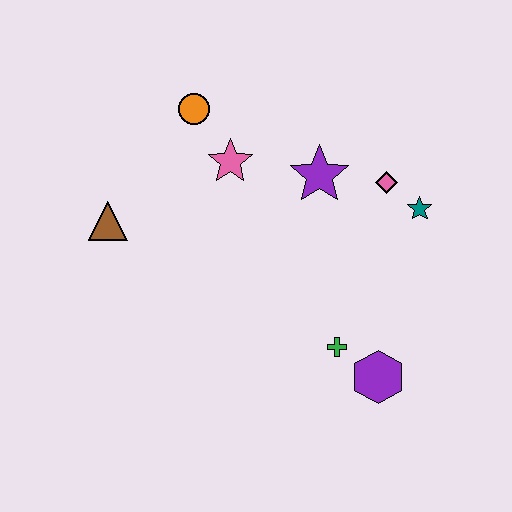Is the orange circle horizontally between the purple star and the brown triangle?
Yes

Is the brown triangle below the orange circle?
Yes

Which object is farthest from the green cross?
The orange circle is farthest from the green cross.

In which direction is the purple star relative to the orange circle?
The purple star is to the right of the orange circle.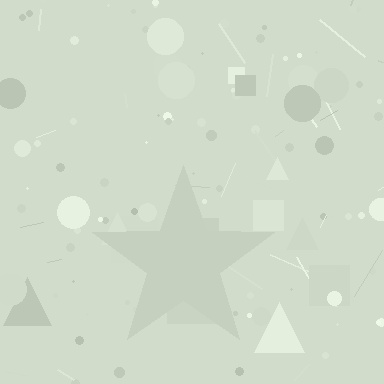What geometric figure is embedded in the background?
A star is embedded in the background.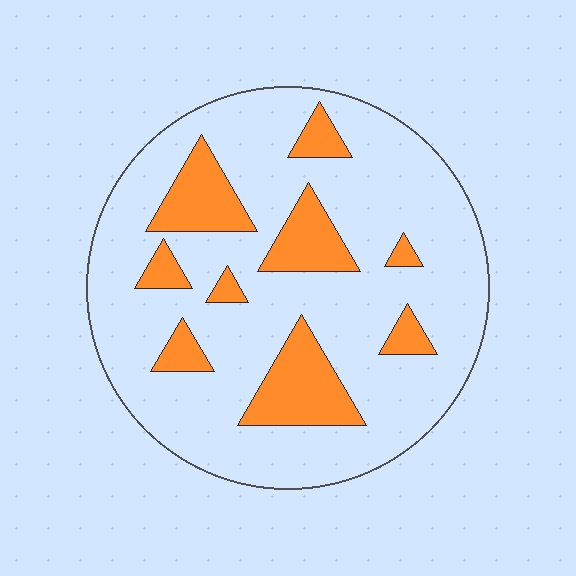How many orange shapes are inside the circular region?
9.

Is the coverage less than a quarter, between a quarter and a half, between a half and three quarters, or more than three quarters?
Less than a quarter.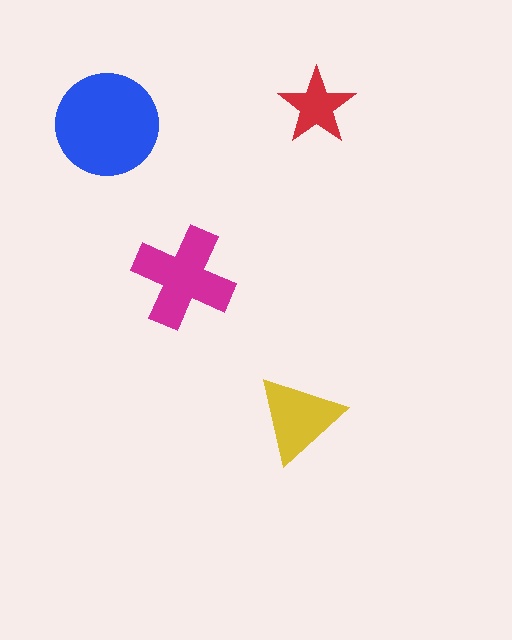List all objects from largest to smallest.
The blue circle, the magenta cross, the yellow triangle, the red star.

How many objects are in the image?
There are 4 objects in the image.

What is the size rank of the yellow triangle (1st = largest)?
3rd.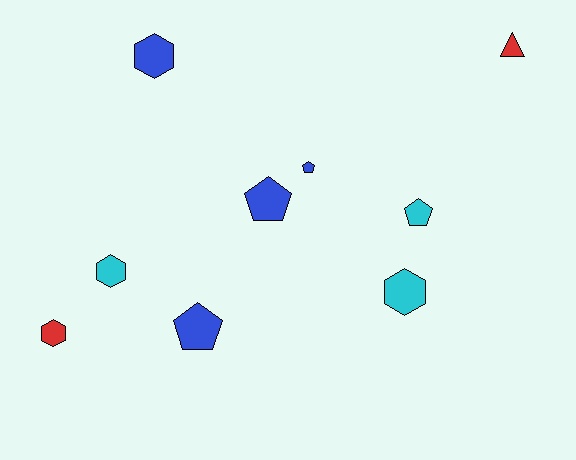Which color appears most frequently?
Blue, with 4 objects.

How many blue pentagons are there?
There are 3 blue pentagons.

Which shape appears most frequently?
Pentagon, with 4 objects.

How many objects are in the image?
There are 9 objects.